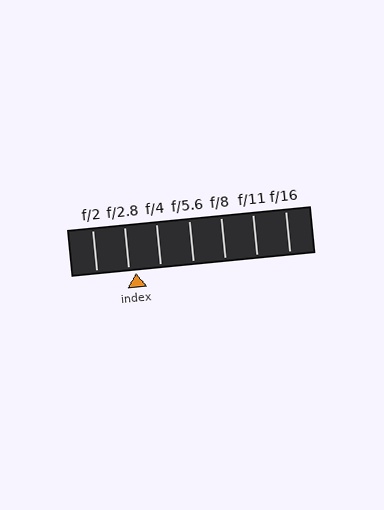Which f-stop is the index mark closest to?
The index mark is closest to f/2.8.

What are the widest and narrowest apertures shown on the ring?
The widest aperture shown is f/2 and the narrowest is f/16.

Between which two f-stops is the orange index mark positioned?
The index mark is between f/2.8 and f/4.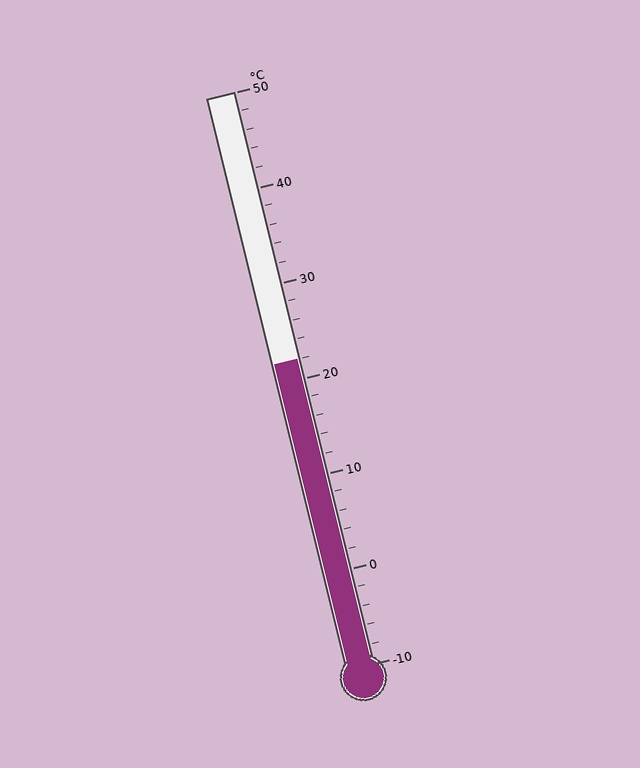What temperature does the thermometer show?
The thermometer shows approximately 22°C.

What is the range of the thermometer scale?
The thermometer scale ranges from -10°C to 50°C.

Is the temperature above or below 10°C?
The temperature is above 10°C.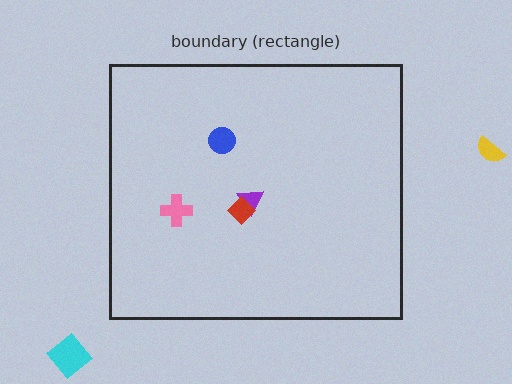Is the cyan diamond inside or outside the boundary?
Outside.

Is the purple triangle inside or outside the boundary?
Inside.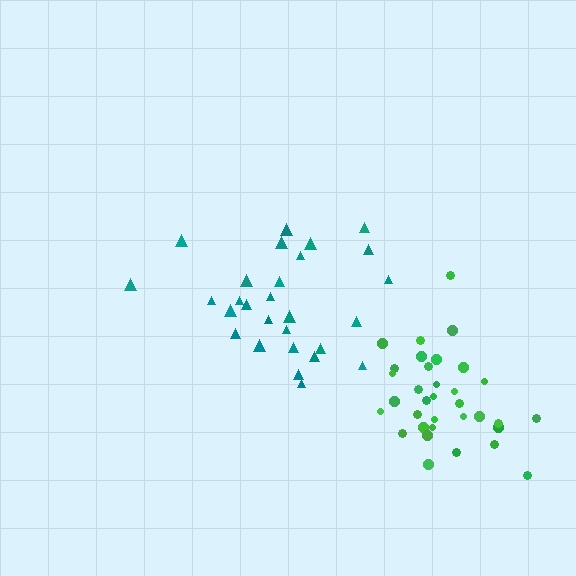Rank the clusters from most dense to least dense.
green, teal.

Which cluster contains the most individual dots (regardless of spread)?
Green (34).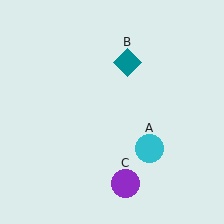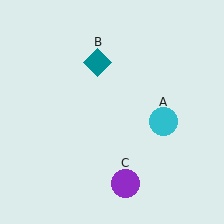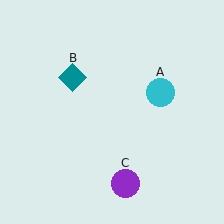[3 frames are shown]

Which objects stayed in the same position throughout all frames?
Purple circle (object C) remained stationary.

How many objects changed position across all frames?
2 objects changed position: cyan circle (object A), teal diamond (object B).